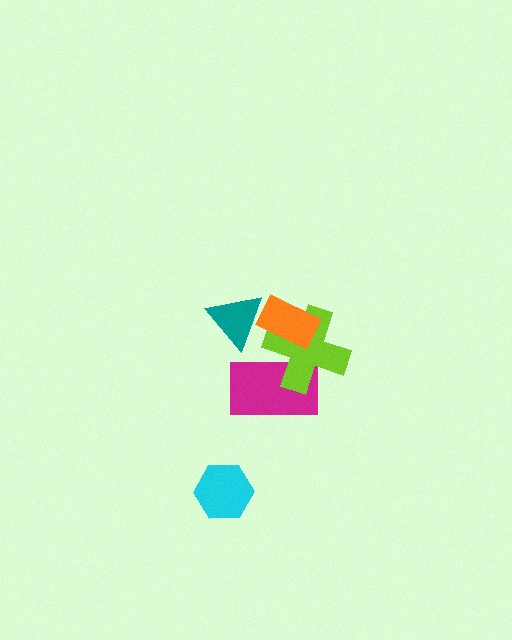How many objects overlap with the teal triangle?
1 object overlaps with the teal triangle.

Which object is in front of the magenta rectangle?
The lime cross is in front of the magenta rectangle.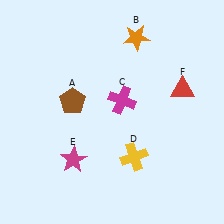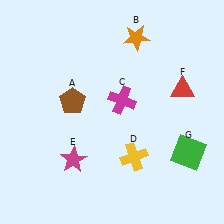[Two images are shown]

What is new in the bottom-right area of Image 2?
A green square (G) was added in the bottom-right area of Image 2.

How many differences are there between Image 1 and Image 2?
There is 1 difference between the two images.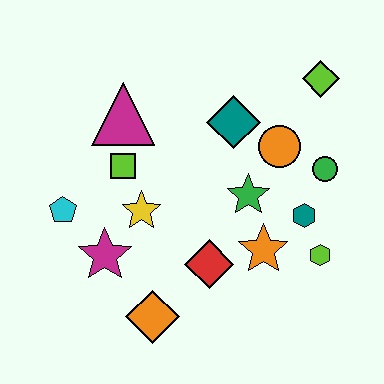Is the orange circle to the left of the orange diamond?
No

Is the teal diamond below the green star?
No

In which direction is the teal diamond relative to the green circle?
The teal diamond is to the left of the green circle.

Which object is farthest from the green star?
The cyan pentagon is farthest from the green star.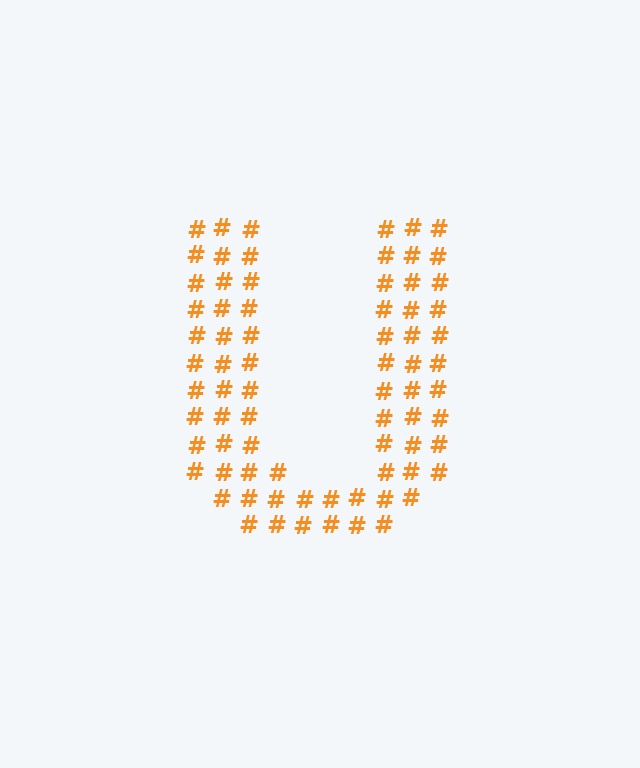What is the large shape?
The large shape is the letter U.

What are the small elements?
The small elements are hash symbols.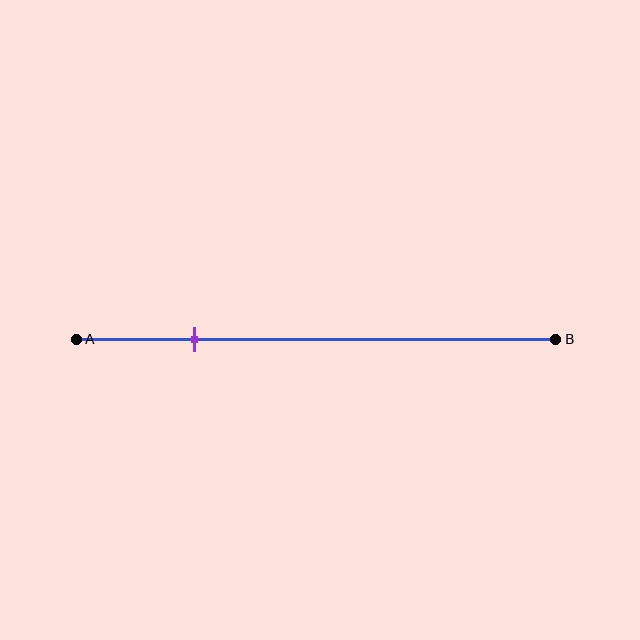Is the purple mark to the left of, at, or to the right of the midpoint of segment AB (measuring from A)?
The purple mark is to the left of the midpoint of segment AB.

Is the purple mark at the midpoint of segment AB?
No, the mark is at about 25% from A, not at the 50% midpoint.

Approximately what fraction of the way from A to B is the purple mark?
The purple mark is approximately 25% of the way from A to B.